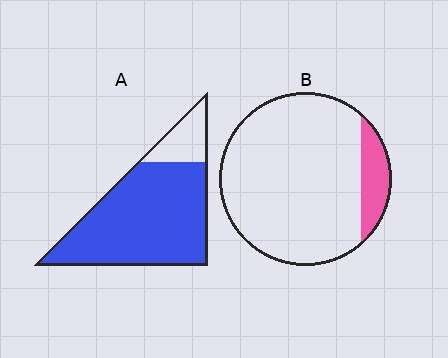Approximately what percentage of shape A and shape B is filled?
A is approximately 85% and B is approximately 10%.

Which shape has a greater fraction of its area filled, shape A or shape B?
Shape A.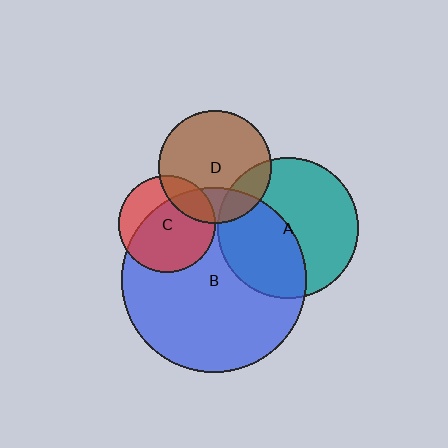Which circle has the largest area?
Circle B (blue).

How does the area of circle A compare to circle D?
Approximately 1.6 times.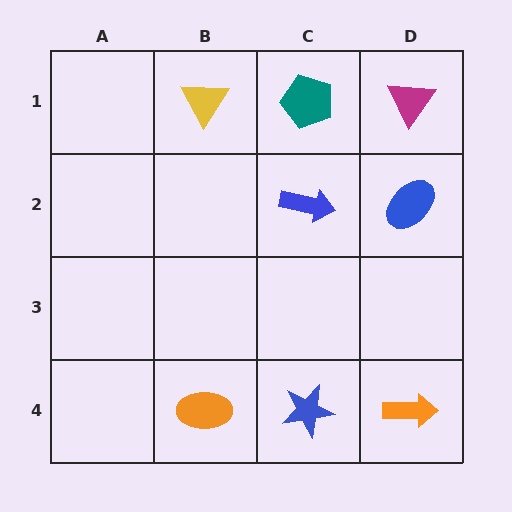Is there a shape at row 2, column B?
No, that cell is empty.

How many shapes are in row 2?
2 shapes.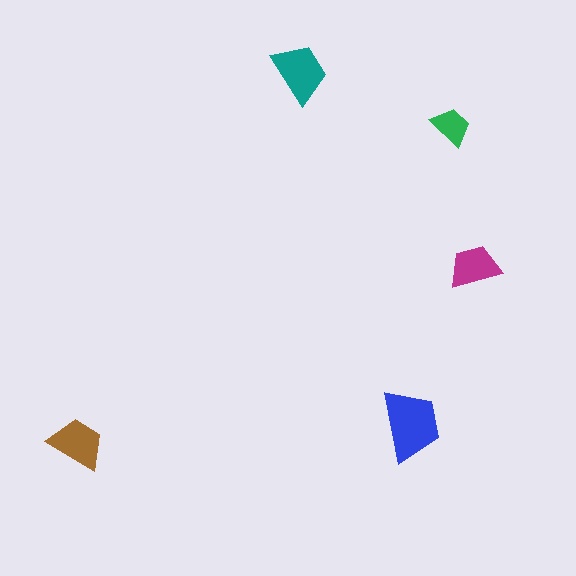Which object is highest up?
The teal trapezoid is topmost.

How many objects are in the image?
There are 5 objects in the image.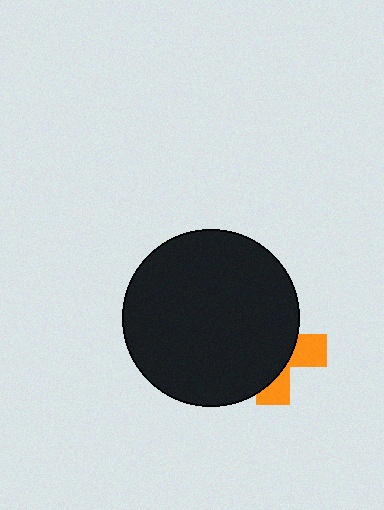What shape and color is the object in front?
The object in front is a black circle.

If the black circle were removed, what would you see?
You would see the complete orange cross.